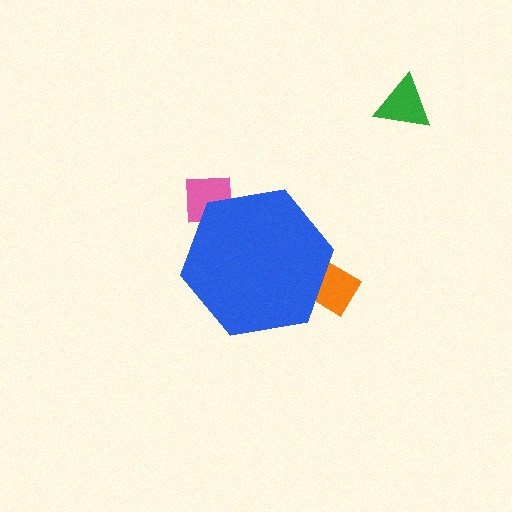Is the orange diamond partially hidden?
Yes, the orange diamond is partially hidden behind the blue hexagon.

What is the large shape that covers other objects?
A blue hexagon.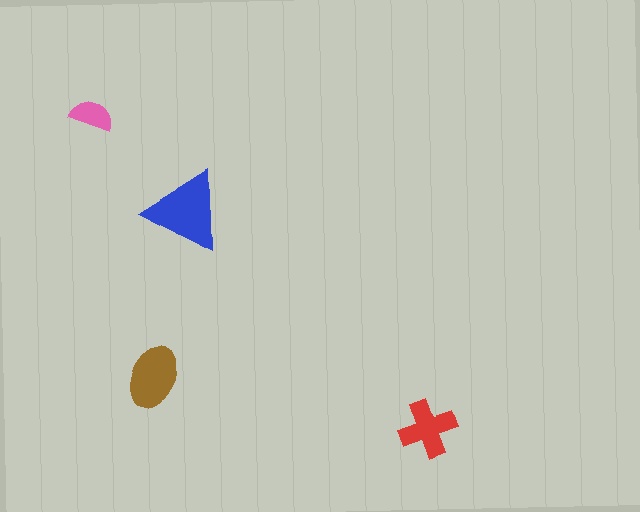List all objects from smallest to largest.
The pink semicircle, the red cross, the brown ellipse, the blue triangle.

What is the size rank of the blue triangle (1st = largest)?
1st.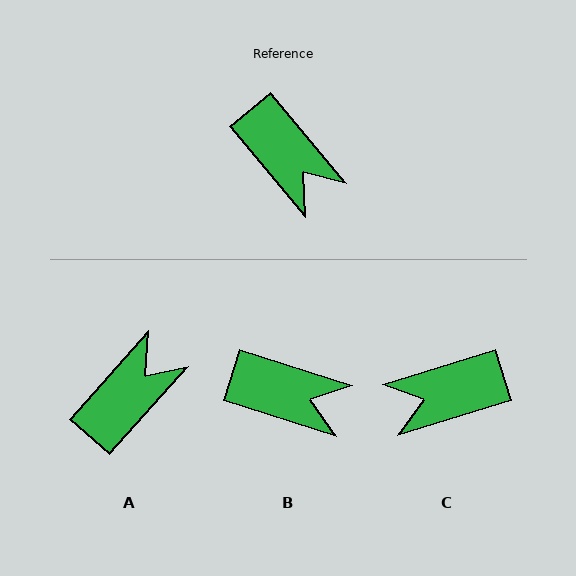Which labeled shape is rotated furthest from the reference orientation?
C, about 112 degrees away.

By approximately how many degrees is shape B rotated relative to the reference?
Approximately 33 degrees counter-clockwise.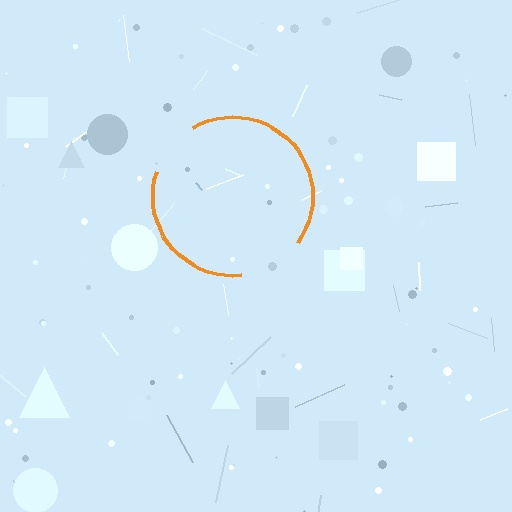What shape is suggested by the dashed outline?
The dashed outline suggests a circle.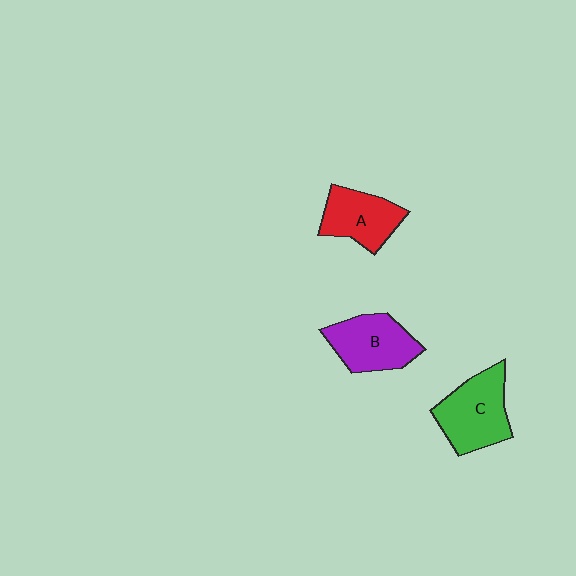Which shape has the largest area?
Shape C (green).